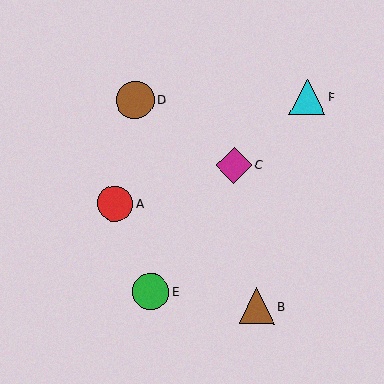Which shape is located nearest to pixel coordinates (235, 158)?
The magenta diamond (labeled C) at (234, 165) is nearest to that location.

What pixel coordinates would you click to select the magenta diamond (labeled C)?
Click at (234, 165) to select the magenta diamond C.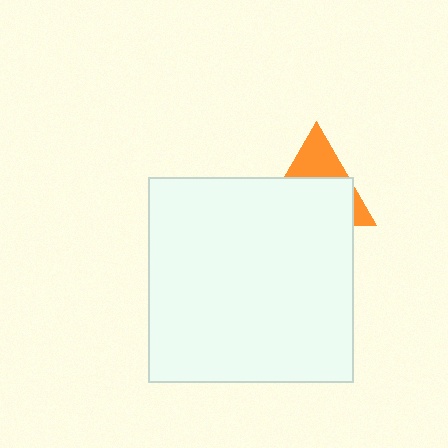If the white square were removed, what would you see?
You would see the complete orange triangle.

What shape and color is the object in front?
The object in front is a white square.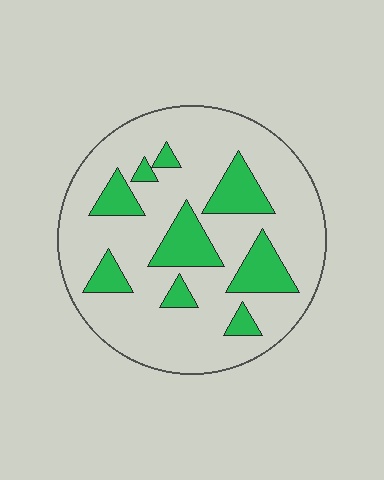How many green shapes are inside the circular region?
9.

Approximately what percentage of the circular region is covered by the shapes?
Approximately 20%.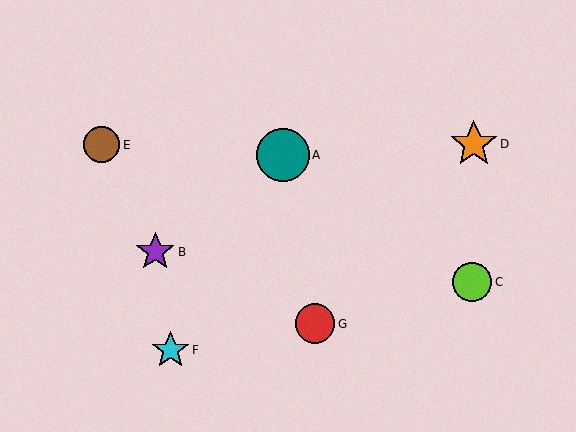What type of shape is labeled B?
Shape B is a purple star.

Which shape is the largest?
The teal circle (labeled A) is the largest.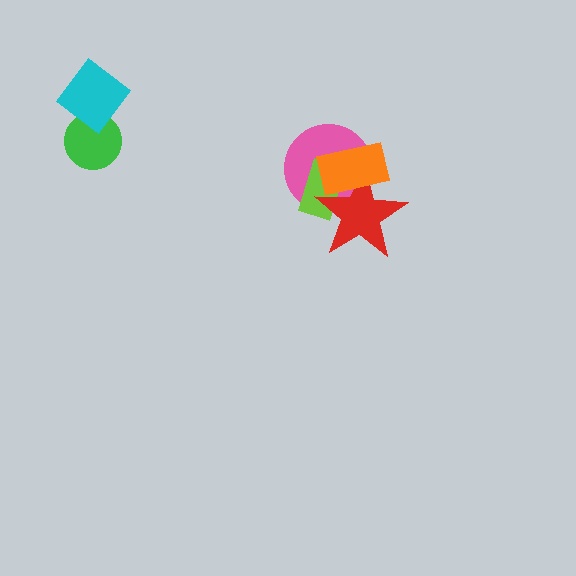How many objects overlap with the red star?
3 objects overlap with the red star.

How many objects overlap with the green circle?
1 object overlaps with the green circle.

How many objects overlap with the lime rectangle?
3 objects overlap with the lime rectangle.